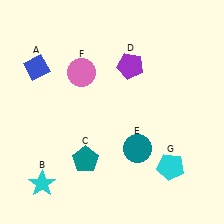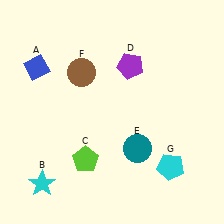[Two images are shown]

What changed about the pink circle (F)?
In Image 1, F is pink. In Image 2, it changed to brown.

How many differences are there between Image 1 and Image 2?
There are 2 differences between the two images.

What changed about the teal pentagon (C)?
In Image 1, C is teal. In Image 2, it changed to lime.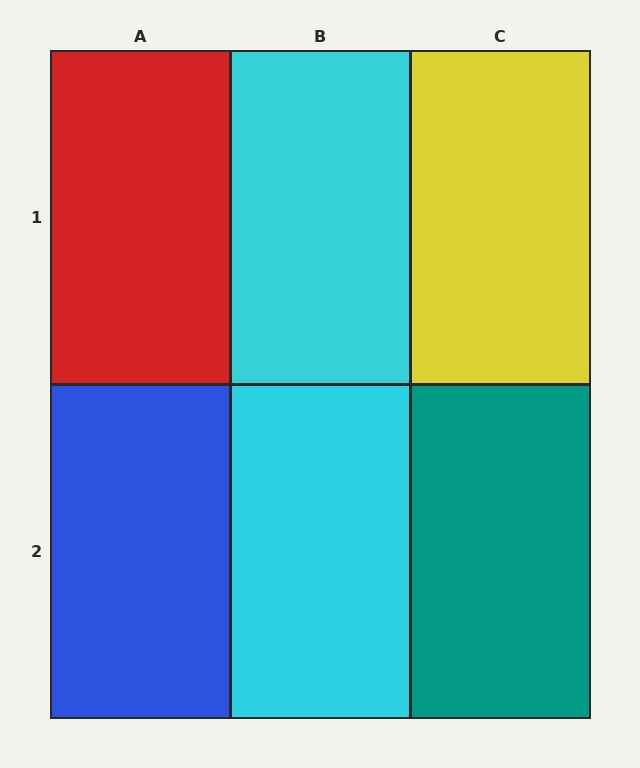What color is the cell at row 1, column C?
Yellow.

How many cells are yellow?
1 cell is yellow.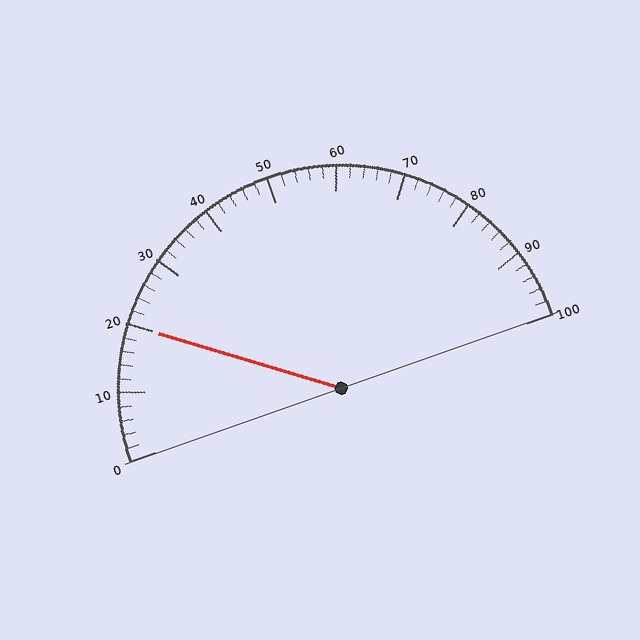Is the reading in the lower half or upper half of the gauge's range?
The reading is in the lower half of the range (0 to 100).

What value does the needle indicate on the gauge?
The needle indicates approximately 20.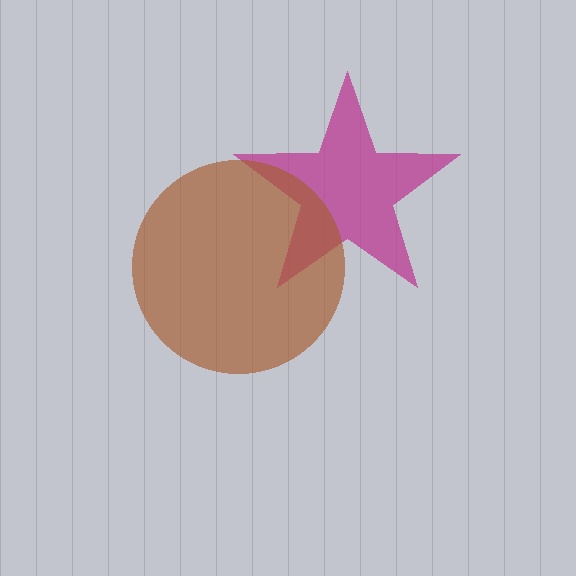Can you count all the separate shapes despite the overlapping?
Yes, there are 2 separate shapes.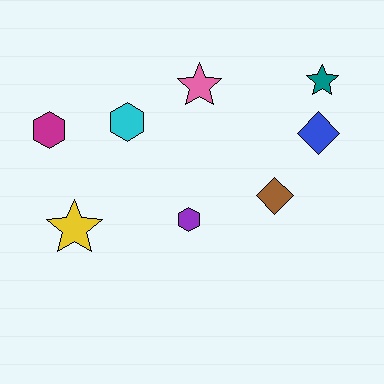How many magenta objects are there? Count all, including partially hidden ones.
There is 1 magenta object.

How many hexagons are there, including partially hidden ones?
There are 3 hexagons.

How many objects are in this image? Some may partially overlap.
There are 8 objects.